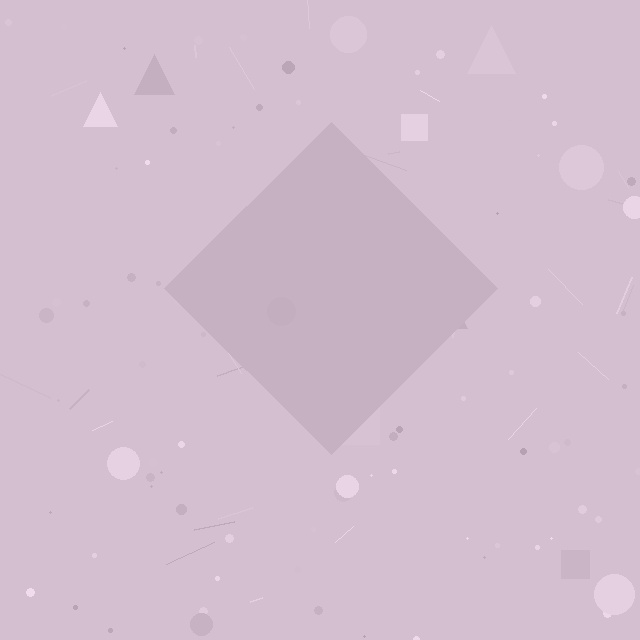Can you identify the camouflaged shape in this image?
The camouflaged shape is a diamond.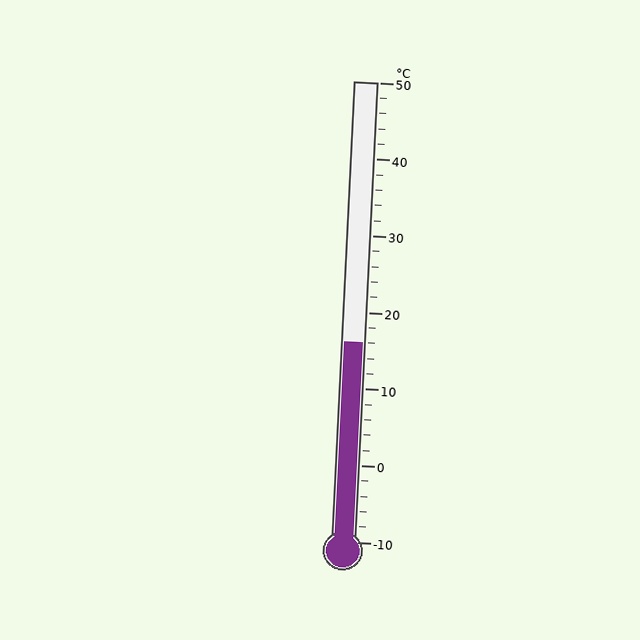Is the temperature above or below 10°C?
The temperature is above 10°C.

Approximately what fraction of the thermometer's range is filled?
The thermometer is filled to approximately 45% of its range.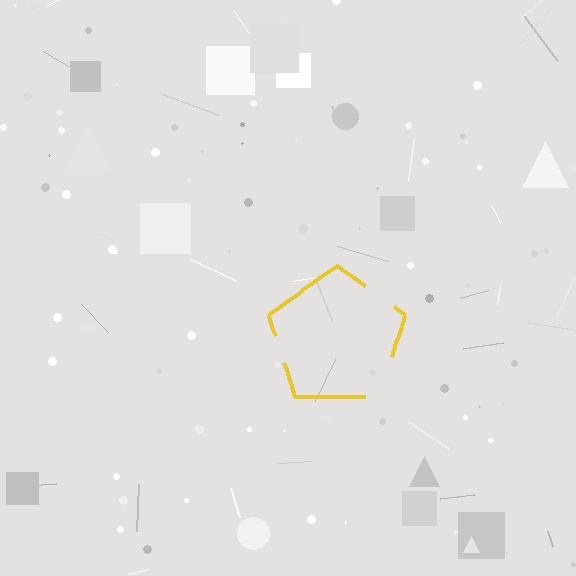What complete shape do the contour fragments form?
The contour fragments form a pentagon.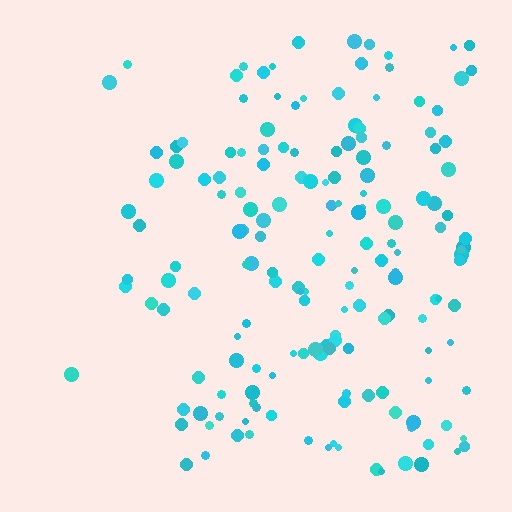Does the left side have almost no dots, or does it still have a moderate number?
Still a moderate number, just noticeably fewer than the right.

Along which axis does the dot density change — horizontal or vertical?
Horizontal.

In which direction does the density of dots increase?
From left to right, with the right side densest.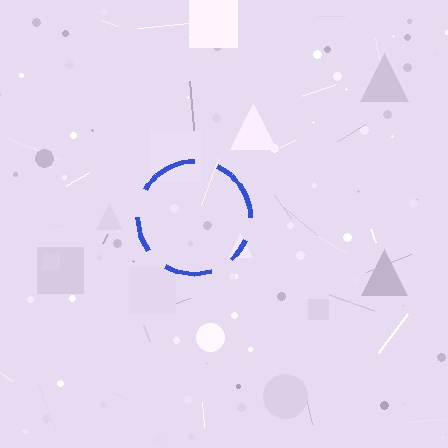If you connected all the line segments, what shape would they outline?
They would outline a circle.